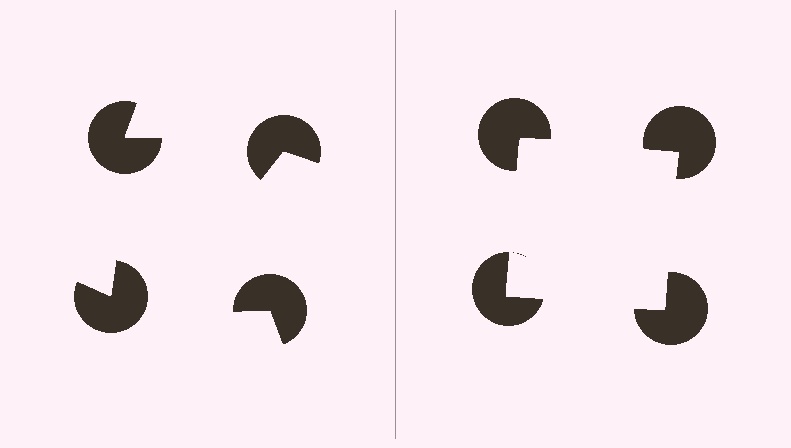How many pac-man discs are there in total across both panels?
8 — 4 on each side.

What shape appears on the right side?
An illusory square.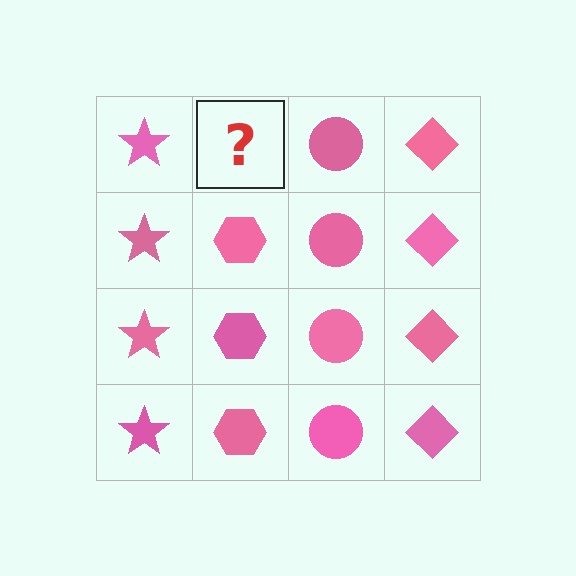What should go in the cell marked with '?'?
The missing cell should contain a pink hexagon.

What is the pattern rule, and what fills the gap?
The rule is that each column has a consistent shape. The gap should be filled with a pink hexagon.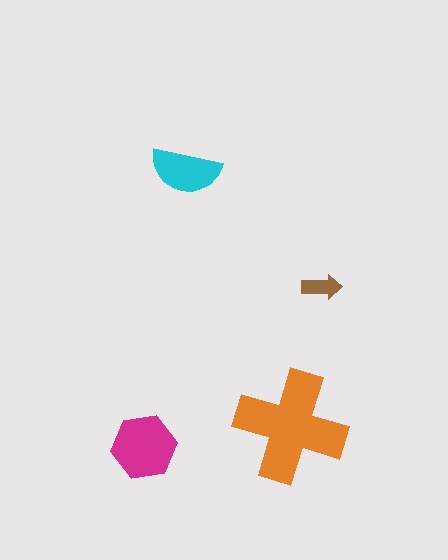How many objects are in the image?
There are 4 objects in the image.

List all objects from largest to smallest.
The orange cross, the magenta hexagon, the cyan semicircle, the brown arrow.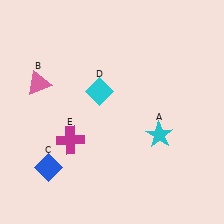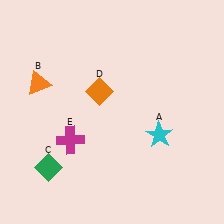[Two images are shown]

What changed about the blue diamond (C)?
In Image 1, C is blue. In Image 2, it changed to green.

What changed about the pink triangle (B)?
In Image 1, B is pink. In Image 2, it changed to orange.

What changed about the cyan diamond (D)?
In Image 1, D is cyan. In Image 2, it changed to orange.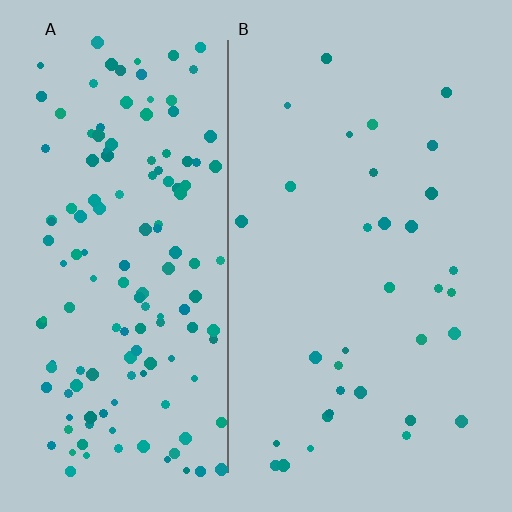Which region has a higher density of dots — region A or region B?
A (the left).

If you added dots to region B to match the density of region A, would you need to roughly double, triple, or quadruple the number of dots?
Approximately quadruple.